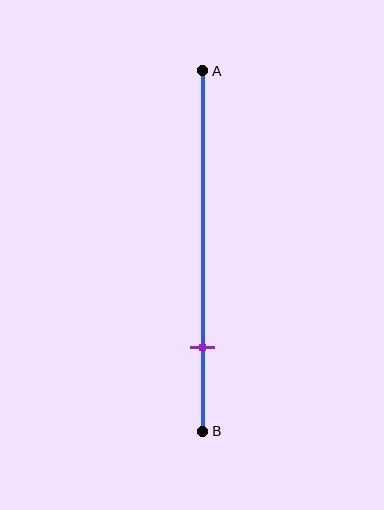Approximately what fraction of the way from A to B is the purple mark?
The purple mark is approximately 75% of the way from A to B.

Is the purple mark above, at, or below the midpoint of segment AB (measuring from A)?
The purple mark is below the midpoint of segment AB.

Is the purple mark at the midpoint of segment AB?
No, the mark is at about 75% from A, not at the 50% midpoint.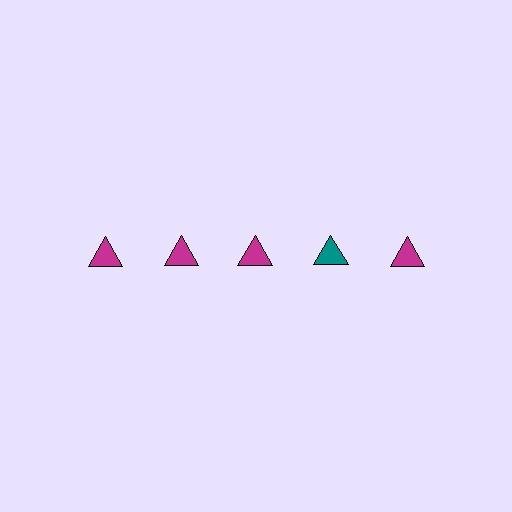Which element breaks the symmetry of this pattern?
The teal triangle in the top row, second from right column breaks the symmetry. All other shapes are magenta triangles.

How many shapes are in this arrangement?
There are 5 shapes arranged in a grid pattern.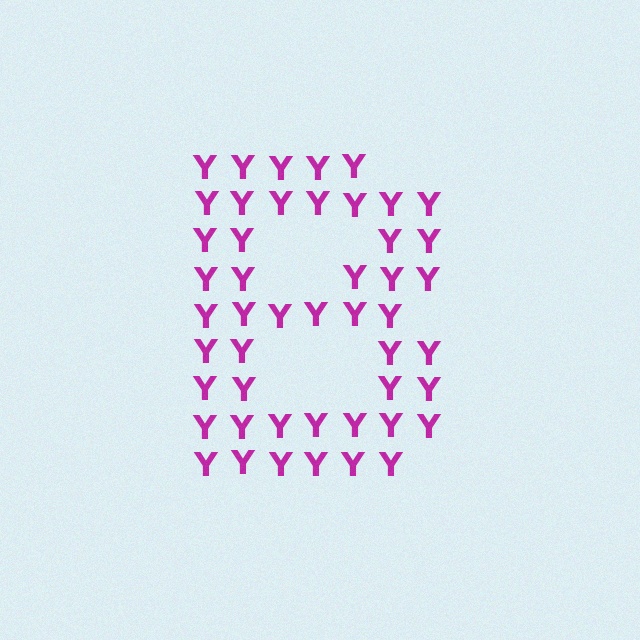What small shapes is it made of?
It is made of small letter Y's.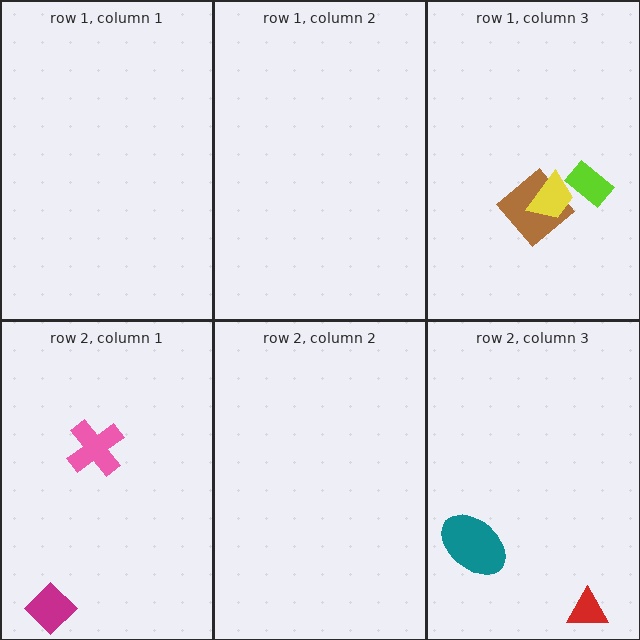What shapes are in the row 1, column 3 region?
The brown diamond, the yellow trapezoid, the lime rectangle.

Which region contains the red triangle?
The row 2, column 3 region.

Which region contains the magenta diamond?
The row 2, column 1 region.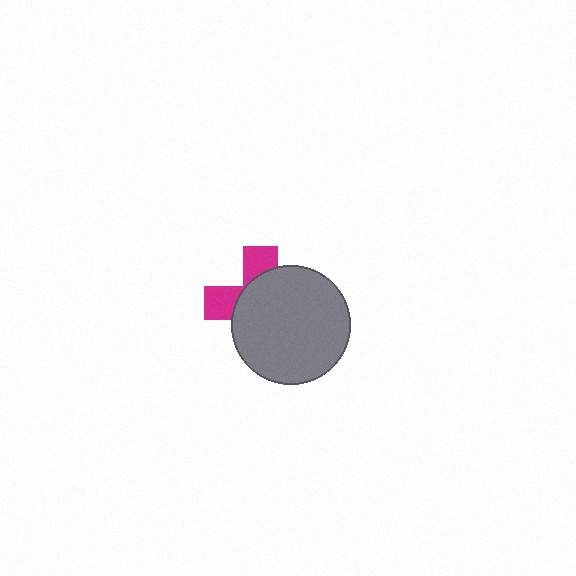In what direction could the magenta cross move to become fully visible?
The magenta cross could move toward the upper-left. That would shift it out from behind the gray circle entirely.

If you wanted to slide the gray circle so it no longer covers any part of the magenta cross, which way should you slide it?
Slide it toward the lower-right — that is the most direct way to separate the two shapes.